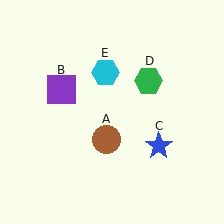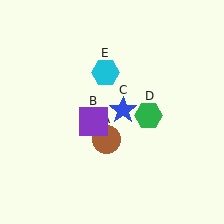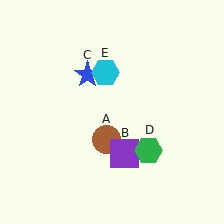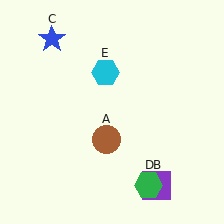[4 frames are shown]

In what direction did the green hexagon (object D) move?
The green hexagon (object D) moved down.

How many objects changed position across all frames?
3 objects changed position: purple square (object B), blue star (object C), green hexagon (object D).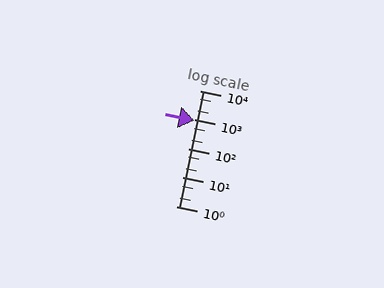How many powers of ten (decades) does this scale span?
The scale spans 4 decades, from 1 to 10000.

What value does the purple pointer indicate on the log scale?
The pointer indicates approximately 940.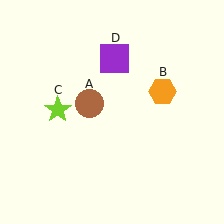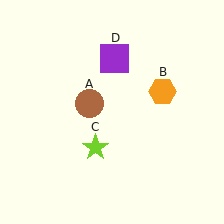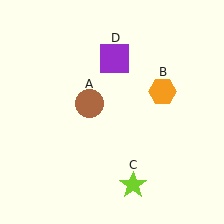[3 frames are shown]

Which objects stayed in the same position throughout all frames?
Brown circle (object A) and orange hexagon (object B) and purple square (object D) remained stationary.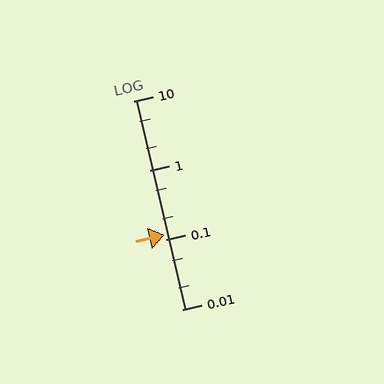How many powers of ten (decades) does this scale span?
The scale spans 3 decades, from 0.01 to 10.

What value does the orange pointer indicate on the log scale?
The pointer indicates approximately 0.12.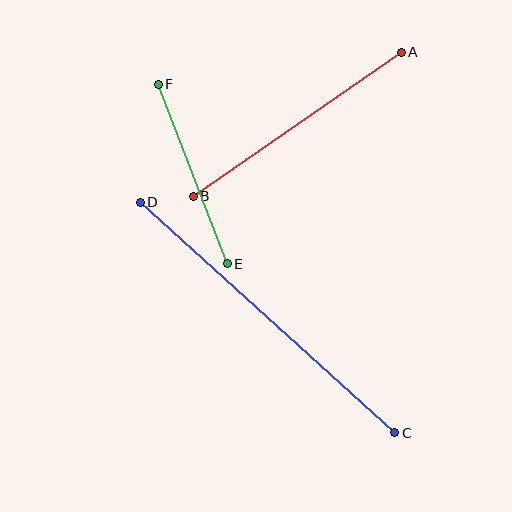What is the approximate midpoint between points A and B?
The midpoint is at approximately (297, 124) pixels.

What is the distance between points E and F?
The distance is approximately 192 pixels.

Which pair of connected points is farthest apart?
Points C and D are farthest apart.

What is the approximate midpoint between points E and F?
The midpoint is at approximately (193, 174) pixels.